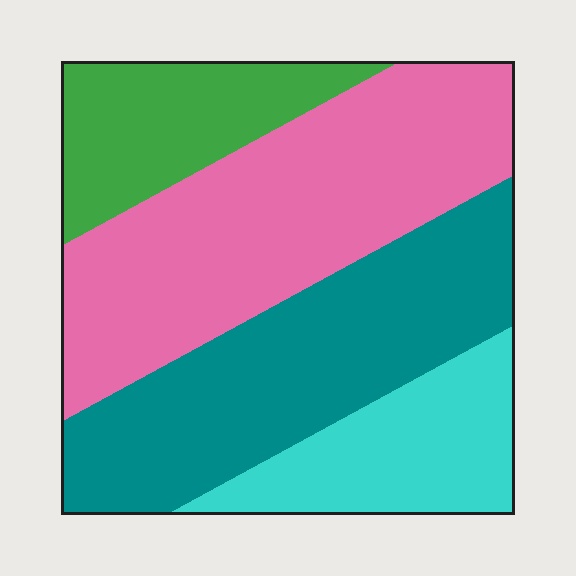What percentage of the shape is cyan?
Cyan covers about 15% of the shape.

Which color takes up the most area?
Pink, at roughly 35%.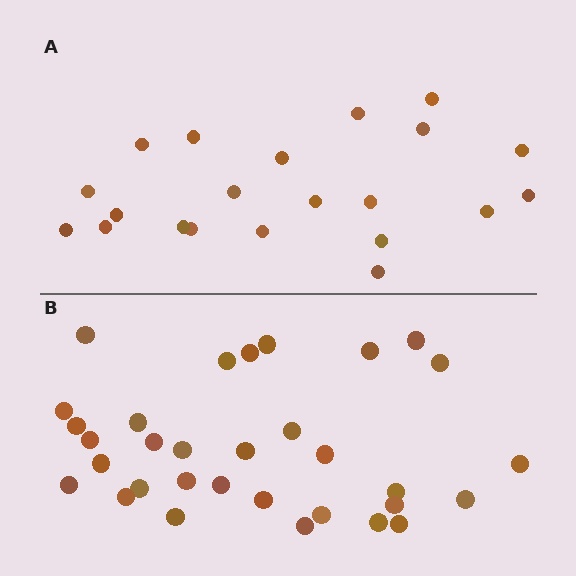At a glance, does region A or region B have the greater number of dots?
Region B (the bottom region) has more dots.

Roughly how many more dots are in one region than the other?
Region B has roughly 12 or so more dots than region A.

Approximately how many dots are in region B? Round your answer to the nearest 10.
About 30 dots. (The exact count is 32, which rounds to 30.)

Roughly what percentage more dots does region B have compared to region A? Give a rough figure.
About 50% more.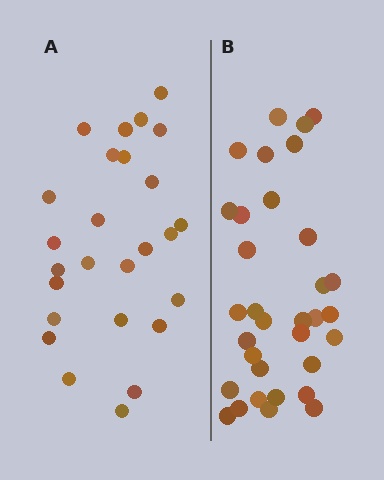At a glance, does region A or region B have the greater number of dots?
Region B (the right region) has more dots.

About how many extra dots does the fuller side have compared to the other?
Region B has roughly 8 or so more dots than region A.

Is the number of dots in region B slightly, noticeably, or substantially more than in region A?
Region B has noticeably more, but not dramatically so. The ratio is roughly 1.3 to 1.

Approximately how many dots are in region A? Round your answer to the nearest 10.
About 30 dots. (The exact count is 26, which rounds to 30.)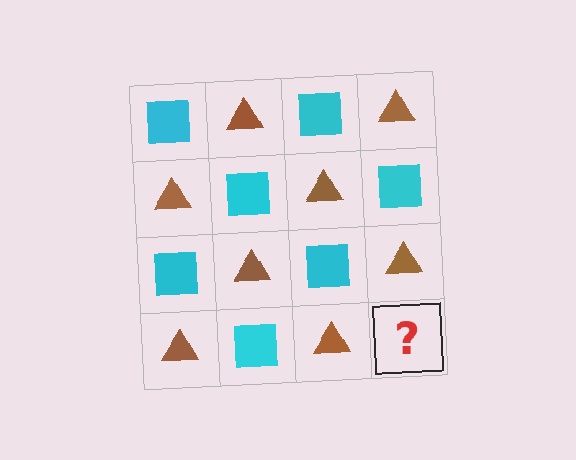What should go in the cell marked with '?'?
The missing cell should contain a cyan square.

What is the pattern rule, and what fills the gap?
The rule is that it alternates cyan square and brown triangle in a checkerboard pattern. The gap should be filled with a cyan square.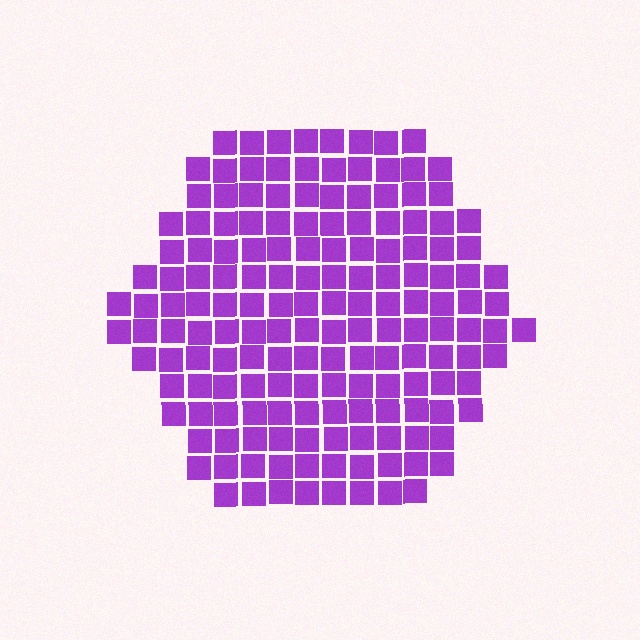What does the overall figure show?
The overall figure shows a hexagon.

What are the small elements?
The small elements are squares.